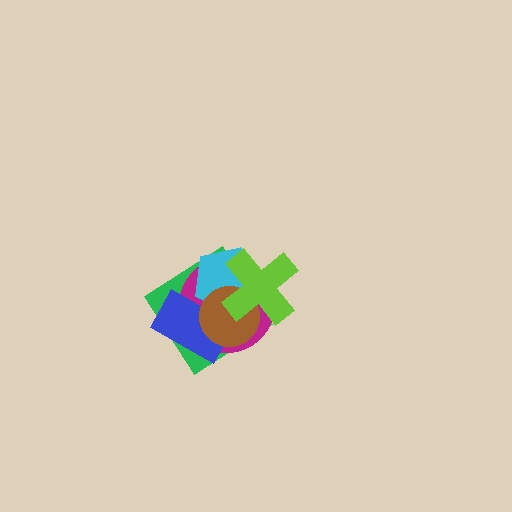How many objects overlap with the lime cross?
4 objects overlap with the lime cross.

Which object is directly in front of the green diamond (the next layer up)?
The magenta circle is directly in front of the green diamond.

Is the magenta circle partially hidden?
Yes, it is partially covered by another shape.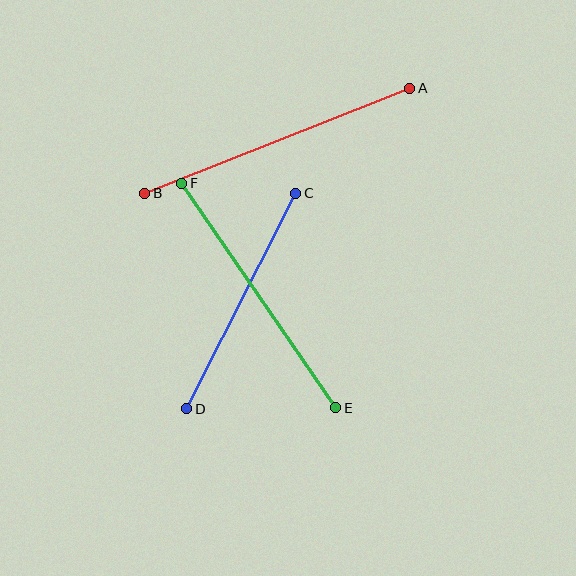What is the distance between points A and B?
The distance is approximately 285 pixels.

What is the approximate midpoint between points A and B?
The midpoint is at approximately (277, 141) pixels.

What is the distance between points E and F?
The distance is approximately 272 pixels.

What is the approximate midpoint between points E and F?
The midpoint is at approximately (259, 296) pixels.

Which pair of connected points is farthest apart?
Points A and B are farthest apart.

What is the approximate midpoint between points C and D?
The midpoint is at approximately (241, 301) pixels.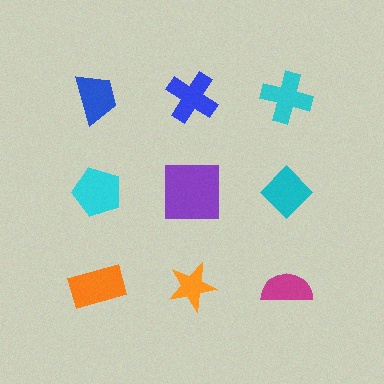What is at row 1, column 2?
A blue cross.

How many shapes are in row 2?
3 shapes.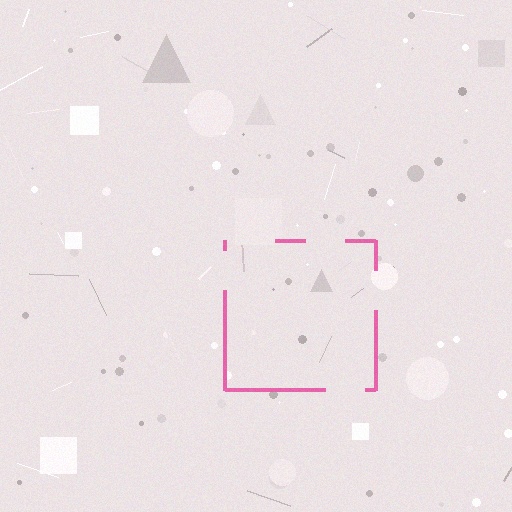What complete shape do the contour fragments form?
The contour fragments form a square.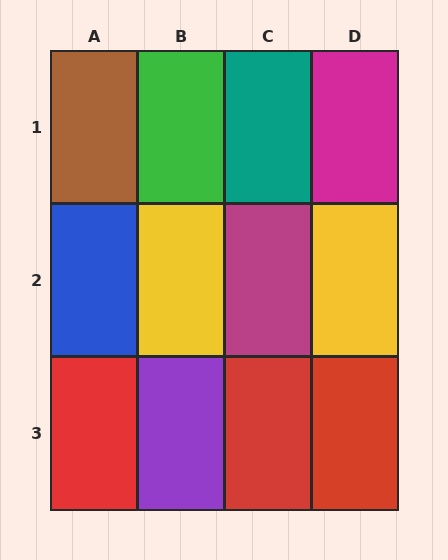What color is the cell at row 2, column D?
Yellow.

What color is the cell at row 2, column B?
Yellow.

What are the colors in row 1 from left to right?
Brown, green, teal, magenta.